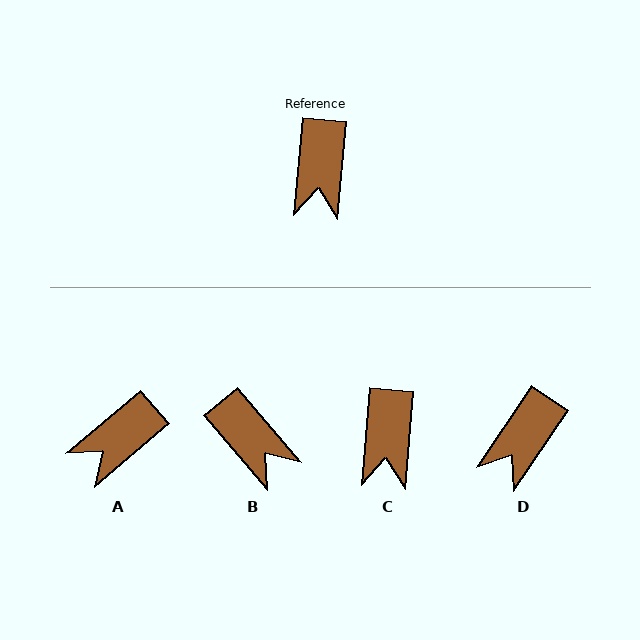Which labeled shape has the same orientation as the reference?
C.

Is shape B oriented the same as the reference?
No, it is off by about 45 degrees.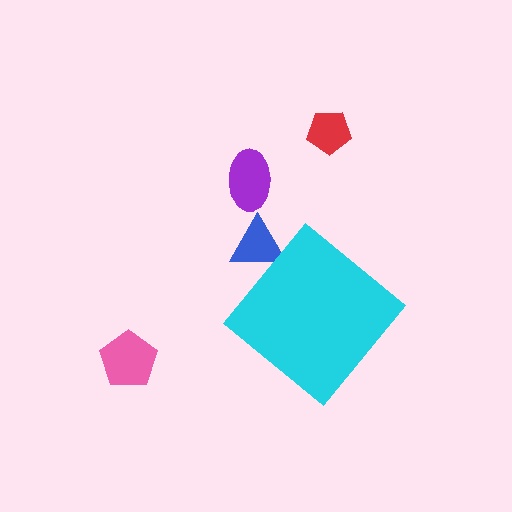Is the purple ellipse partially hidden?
No, the purple ellipse is fully visible.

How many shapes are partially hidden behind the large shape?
1 shape is partially hidden.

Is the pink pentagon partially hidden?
No, the pink pentagon is fully visible.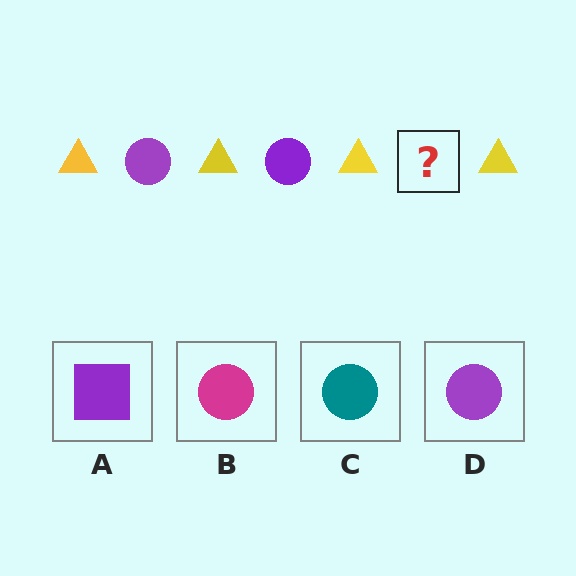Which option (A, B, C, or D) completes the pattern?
D.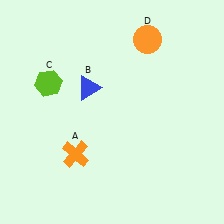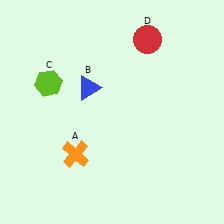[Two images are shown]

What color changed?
The circle (D) changed from orange in Image 1 to red in Image 2.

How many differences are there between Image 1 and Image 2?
There is 1 difference between the two images.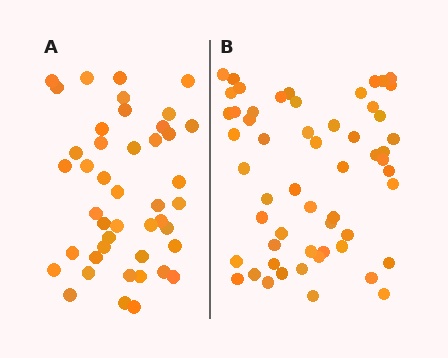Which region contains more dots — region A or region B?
Region B (the right region) has more dots.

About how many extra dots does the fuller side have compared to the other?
Region B has roughly 12 or so more dots than region A.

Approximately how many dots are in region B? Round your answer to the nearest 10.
About 60 dots. (The exact count is 56, which rounds to 60.)